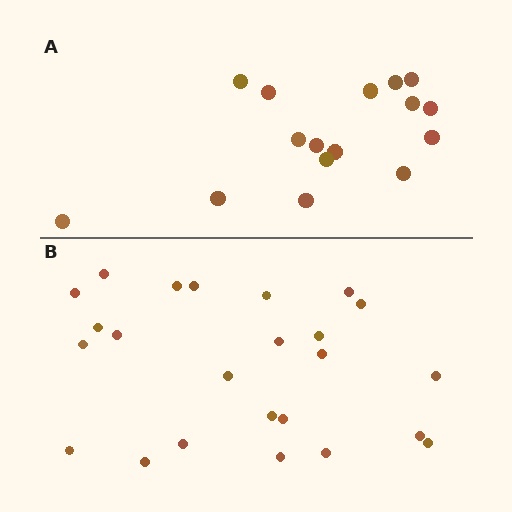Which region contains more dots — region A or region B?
Region B (the bottom region) has more dots.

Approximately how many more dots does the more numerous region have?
Region B has roughly 8 or so more dots than region A.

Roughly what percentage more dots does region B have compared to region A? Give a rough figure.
About 50% more.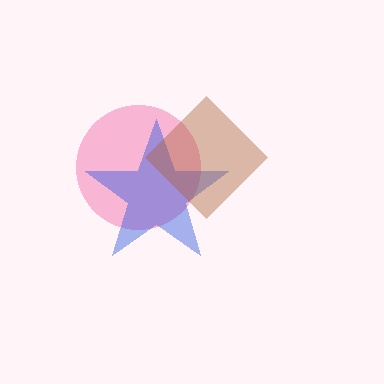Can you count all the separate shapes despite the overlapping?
Yes, there are 3 separate shapes.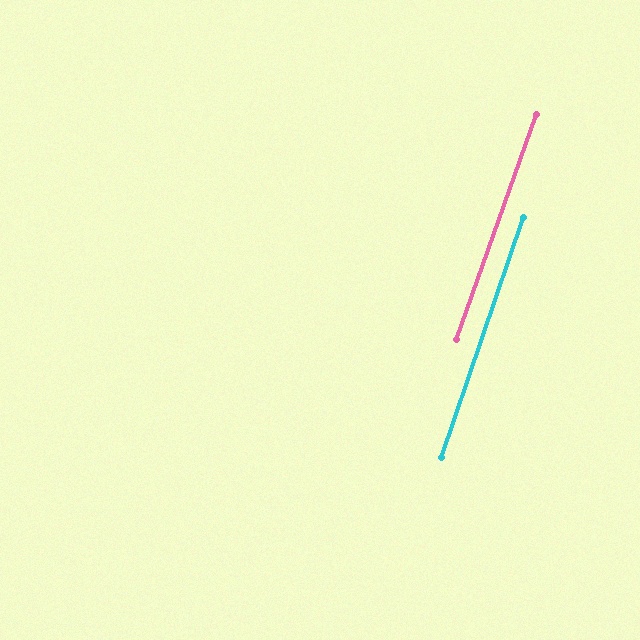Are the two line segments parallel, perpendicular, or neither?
Parallel — their directions differ by only 0.6°.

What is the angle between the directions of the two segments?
Approximately 1 degree.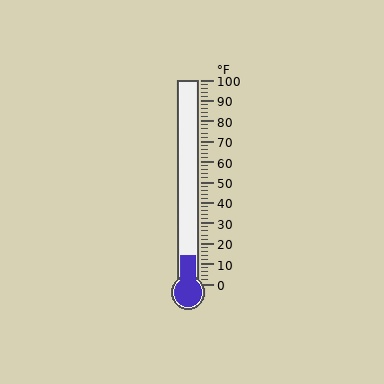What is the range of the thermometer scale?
The thermometer scale ranges from 0°F to 100°F.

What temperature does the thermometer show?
The thermometer shows approximately 14°F.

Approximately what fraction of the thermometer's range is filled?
The thermometer is filled to approximately 15% of its range.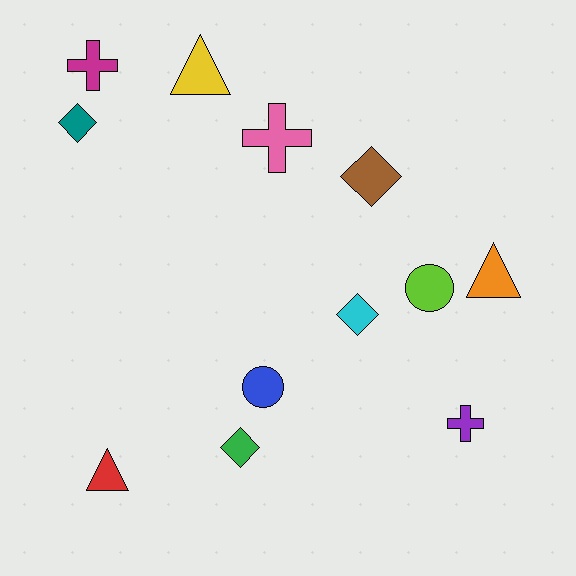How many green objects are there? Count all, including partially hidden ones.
There is 1 green object.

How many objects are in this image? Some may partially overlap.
There are 12 objects.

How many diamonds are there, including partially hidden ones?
There are 4 diamonds.